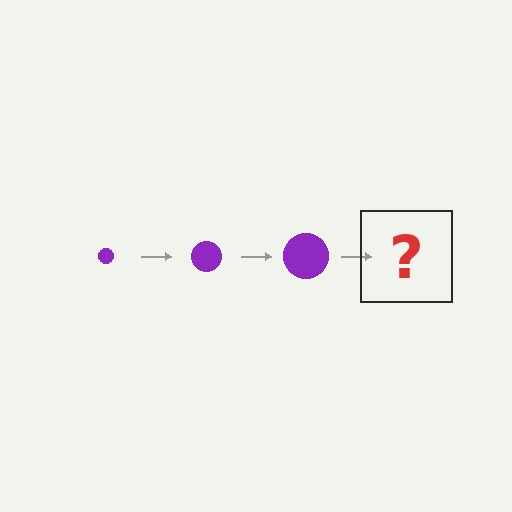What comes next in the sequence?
The next element should be a purple circle, larger than the previous one.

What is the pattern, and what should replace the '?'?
The pattern is that the circle gets progressively larger each step. The '?' should be a purple circle, larger than the previous one.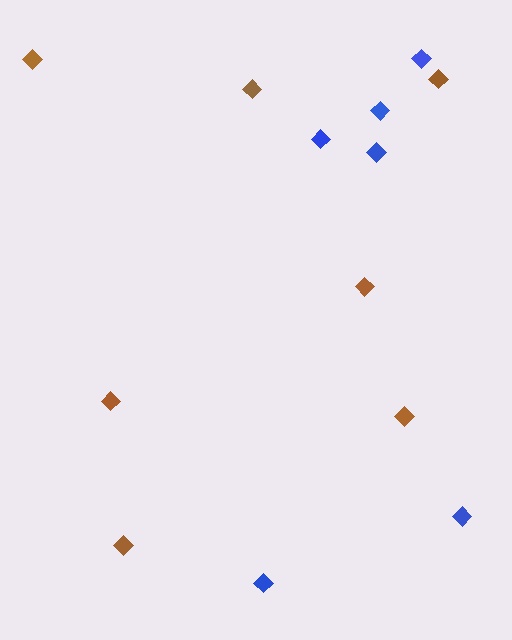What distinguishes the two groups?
There are 2 groups: one group of brown diamonds (7) and one group of blue diamonds (6).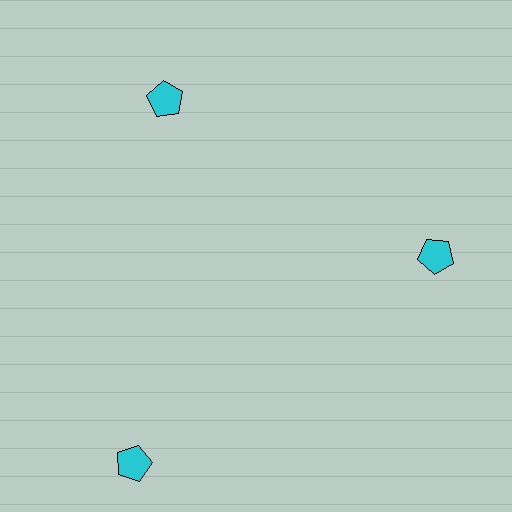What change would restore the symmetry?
The symmetry would be restored by moving it inward, back onto the ring so that all 3 pentagons sit at equal angles and equal distance from the center.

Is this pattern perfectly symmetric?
No. The 3 cyan pentagons are arranged in a ring, but one element near the 7 o'clock position is pushed outward from the center, breaking the 3-fold rotational symmetry.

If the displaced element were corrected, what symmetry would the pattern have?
It would have 3-fold rotational symmetry — the pattern would map onto itself every 120 degrees.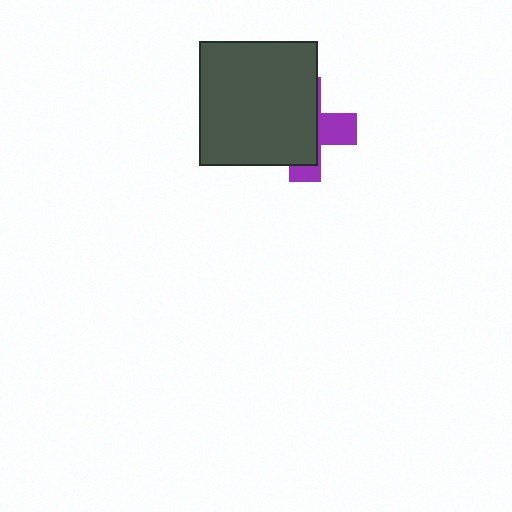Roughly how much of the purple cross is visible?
A small part of it is visible (roughly 35%).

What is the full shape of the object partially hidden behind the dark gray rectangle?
The partially hidden object is a purple cross.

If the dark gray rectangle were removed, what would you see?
You would see the complete purple cross.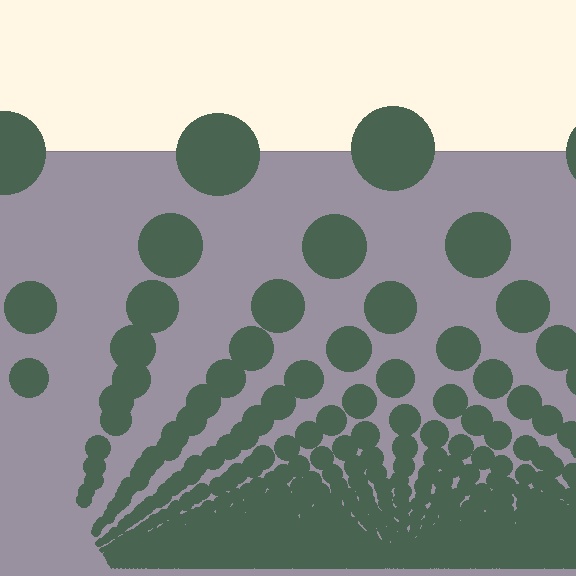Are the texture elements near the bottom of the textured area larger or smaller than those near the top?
Smaller. The gradient is inverted — elements near the bottom are smaller and denser.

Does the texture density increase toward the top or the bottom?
Density increases toward the bottom.